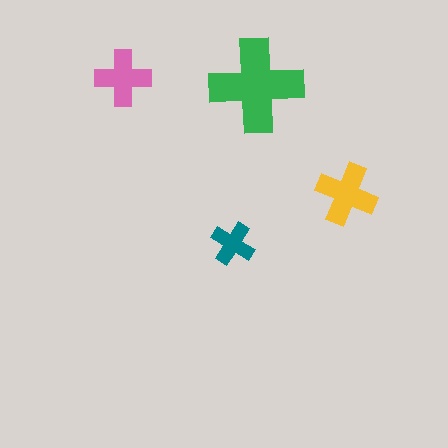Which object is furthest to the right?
The yellow cross is rightmost.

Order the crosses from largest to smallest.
the green one, the yellow one, the pink one, the teal one.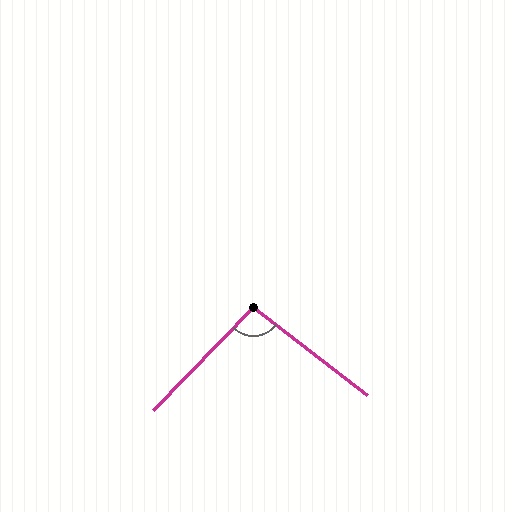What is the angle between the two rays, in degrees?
Approximately 96 degrees.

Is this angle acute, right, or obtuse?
It is obtuse.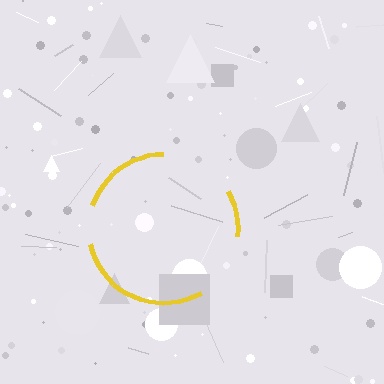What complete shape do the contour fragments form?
The contour fragments form a circle.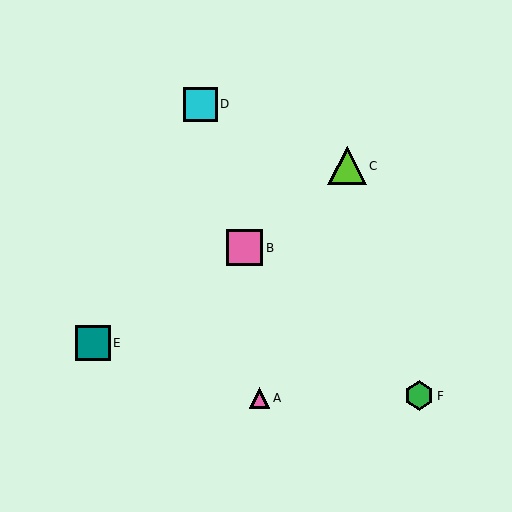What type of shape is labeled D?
Shape D is a cyan square.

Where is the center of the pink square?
The center of the pink square is at (245, 248).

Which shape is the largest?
The lime triangle (labeled C) is the largest.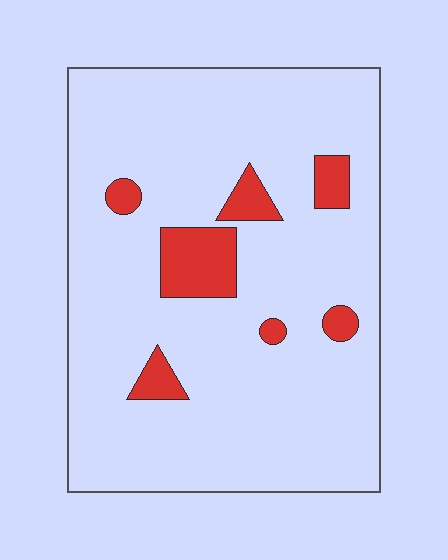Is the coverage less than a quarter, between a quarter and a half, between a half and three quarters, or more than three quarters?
Less than a quarter.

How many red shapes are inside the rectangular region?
7.